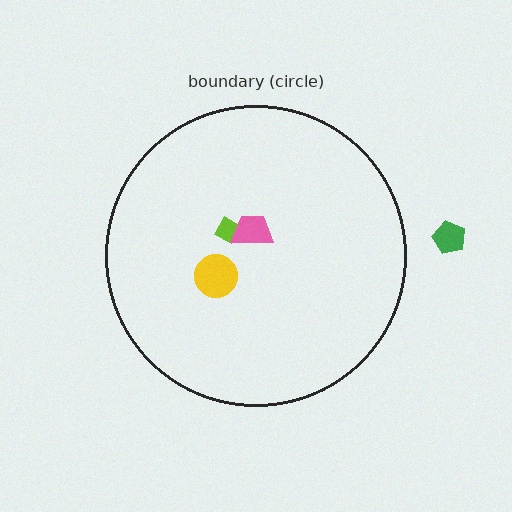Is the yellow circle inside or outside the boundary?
Inside.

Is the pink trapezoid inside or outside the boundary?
Inside.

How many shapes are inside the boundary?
3 inside, 1 outside.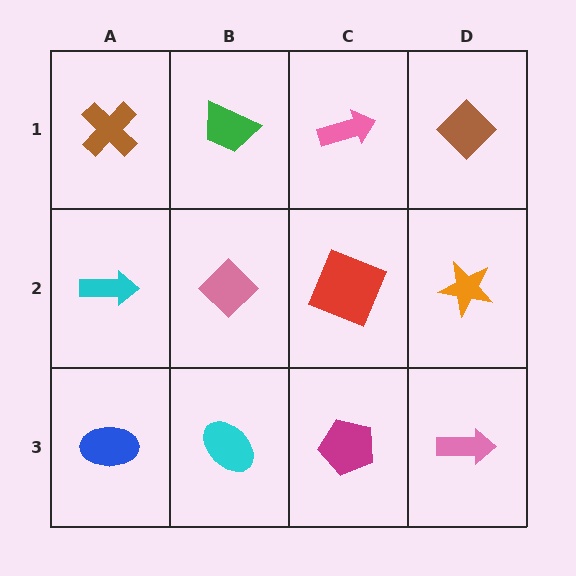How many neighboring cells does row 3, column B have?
3.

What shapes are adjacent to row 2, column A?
A brown cross (row 1, column A), a blue ellipse (row 3, column A), a pink diamond (row 2, column B).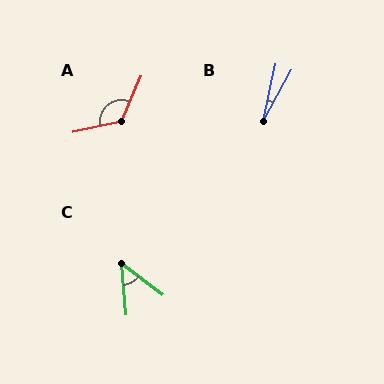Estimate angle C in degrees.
Approximately 47 degrees.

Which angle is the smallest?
B, at approximately 16 degrees.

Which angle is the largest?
A, at approximately 125 degrees.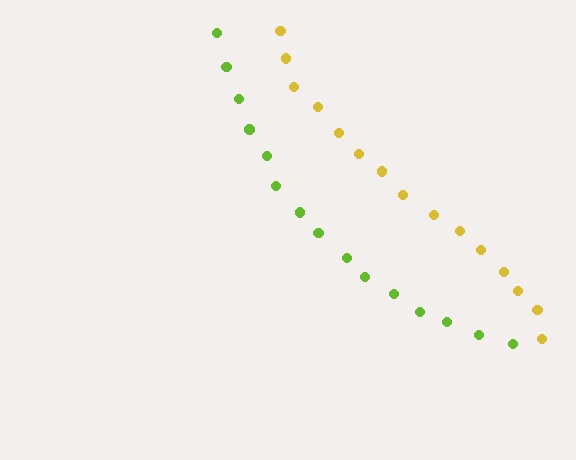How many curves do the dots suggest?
There are 2 distinct paths.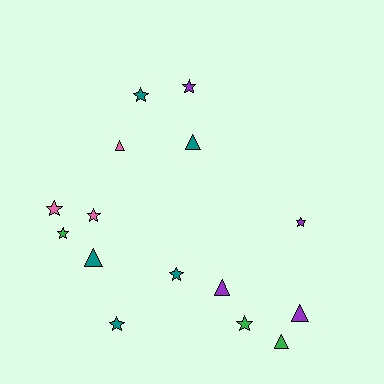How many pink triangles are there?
There is 1 pink triangle.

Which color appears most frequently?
Teal, with 5 objects.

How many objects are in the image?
There are 15 objects.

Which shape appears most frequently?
Star, with 9 objects.